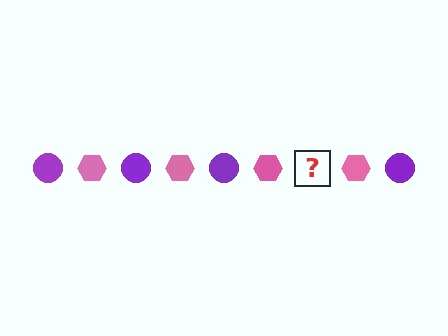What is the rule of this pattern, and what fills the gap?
The rule is that the pattern alternates between purple circle and pink hexagon. The gap should be filled with a purple circle.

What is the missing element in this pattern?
The missing element is a purple circle.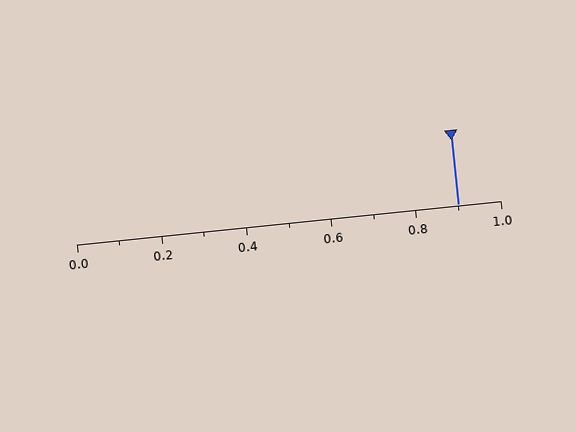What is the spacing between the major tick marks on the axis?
The major ticks are spaced 0.2 apart.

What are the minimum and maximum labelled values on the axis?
The axis runs from 0.0 to 1.0.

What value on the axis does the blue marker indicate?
The marker indicates approximately 0.9.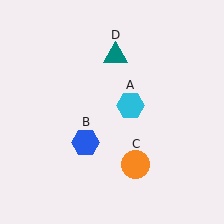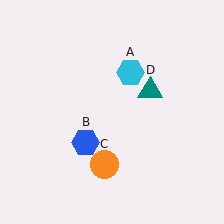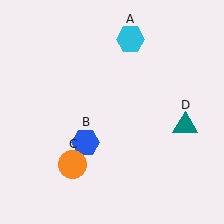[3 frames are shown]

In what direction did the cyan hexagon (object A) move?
The cyan hexagon (object A) moved up.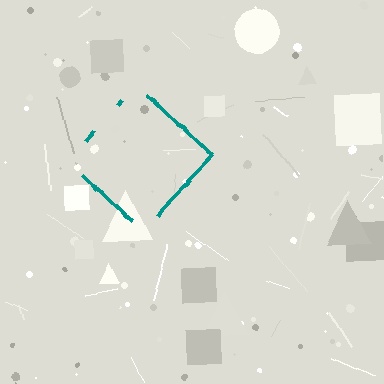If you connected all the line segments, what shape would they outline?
They would outline a diamond.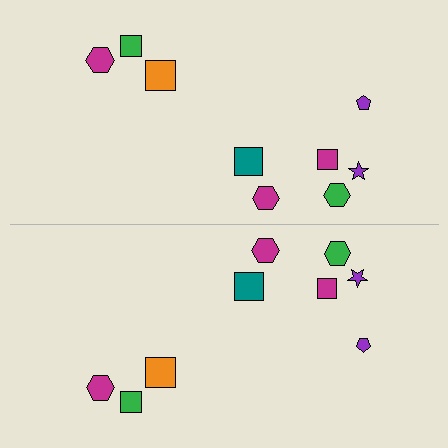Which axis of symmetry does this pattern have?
The pattern has a horizontal axis of symmetry running through the center of the image.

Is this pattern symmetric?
Yes, this pattern has bilateral (reflection) symmetry.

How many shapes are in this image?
There are 18 shapes in this image.